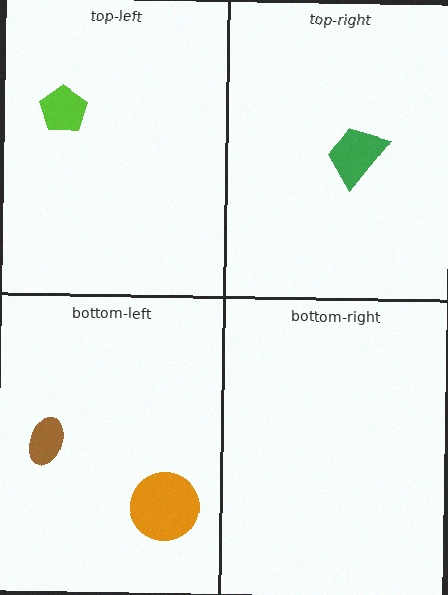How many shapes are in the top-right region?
1.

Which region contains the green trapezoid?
The top-right region.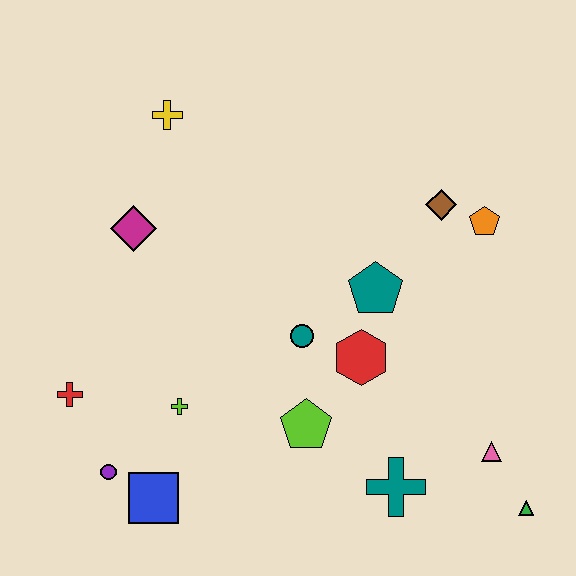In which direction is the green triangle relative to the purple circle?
The green triangle is to the right of the purple circle.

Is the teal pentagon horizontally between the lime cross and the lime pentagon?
No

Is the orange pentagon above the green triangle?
Yes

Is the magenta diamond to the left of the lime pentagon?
Yes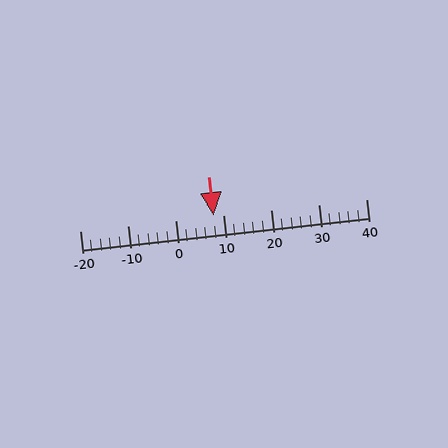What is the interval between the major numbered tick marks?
The major tick marks are spaced 10 units apart.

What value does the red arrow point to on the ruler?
The red arrow points to approximately 8.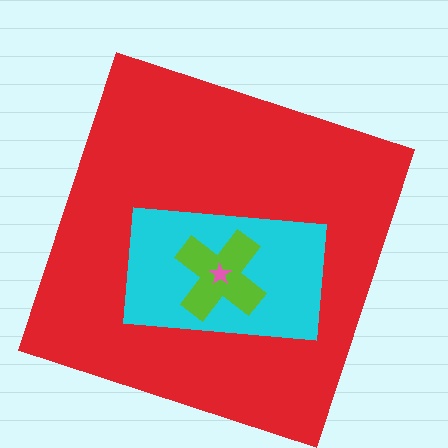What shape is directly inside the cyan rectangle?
The lime cross.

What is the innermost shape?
The pink star.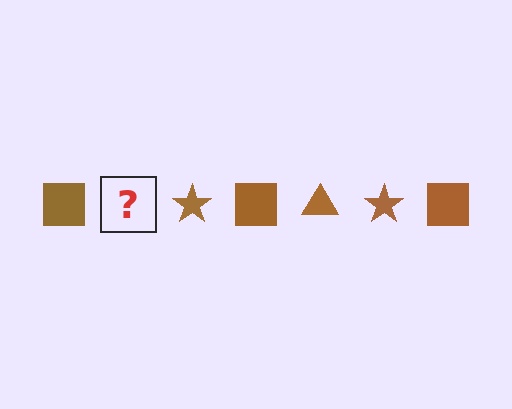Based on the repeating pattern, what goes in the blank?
The blank should be a brown triangle.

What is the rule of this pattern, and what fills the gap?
The rule is that the pattern cycles through square, triangle, star shapes in brown. The gap should be filled with a brown triangle.